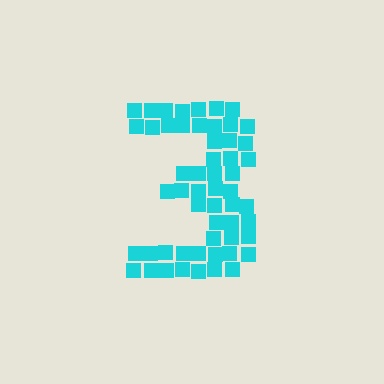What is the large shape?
The large shape is the digit 3.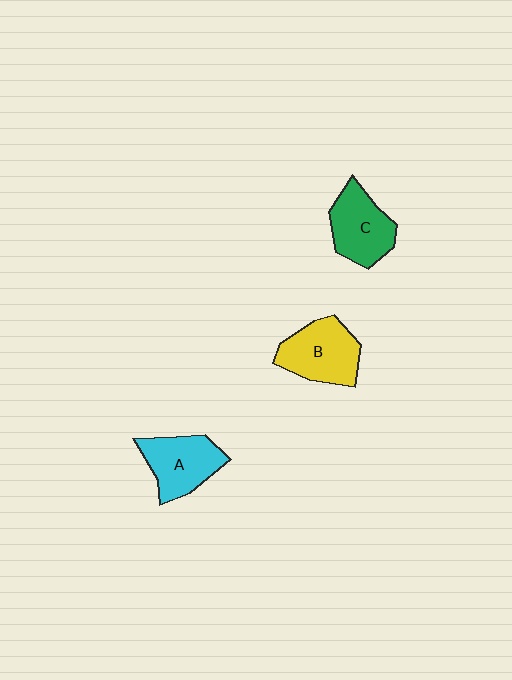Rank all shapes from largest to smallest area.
From largest to smallest: B (yellow), A (cyan), C (green).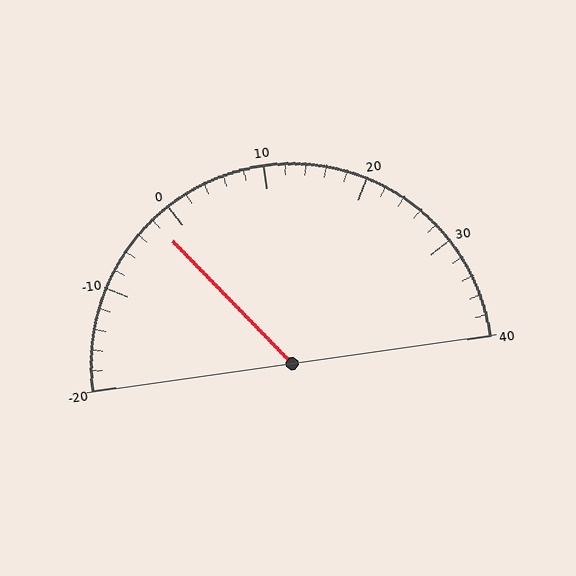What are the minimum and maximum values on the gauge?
The gauge ranges from -20 to 40.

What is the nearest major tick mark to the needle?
The nearest major tick mark is 0.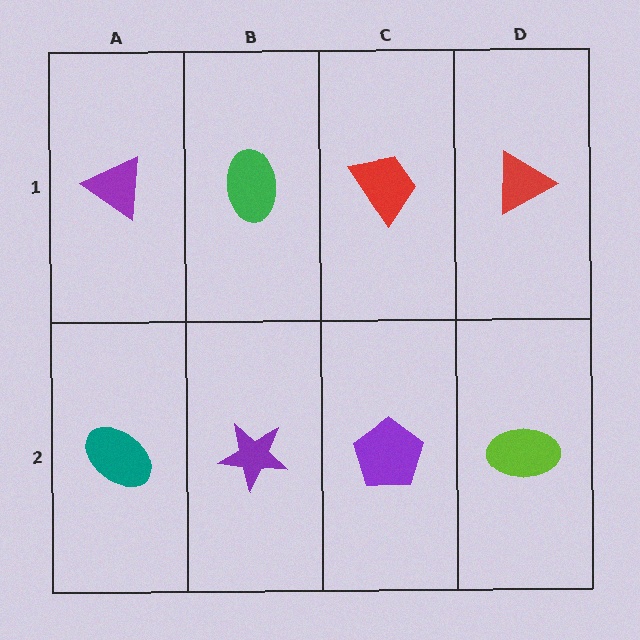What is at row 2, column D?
A lime ellipse.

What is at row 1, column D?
A red triangle.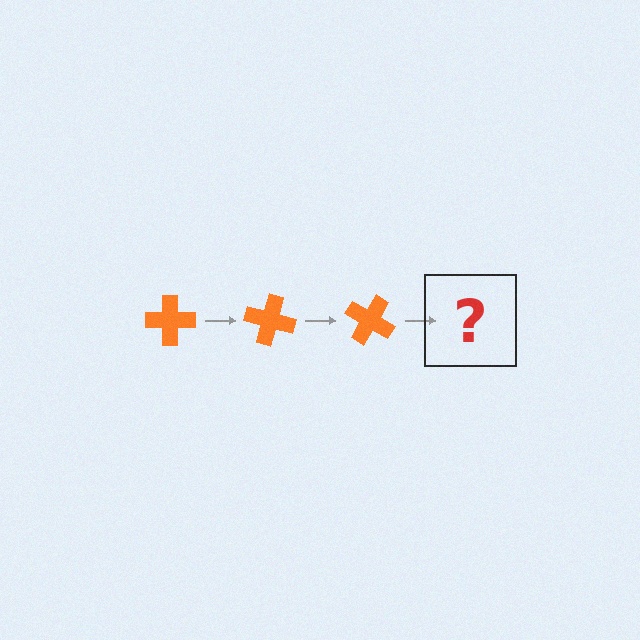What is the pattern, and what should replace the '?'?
The pattern is that the cross rotates 15 degrees each step. The '?' should be an orange cross rotated 45 degrees.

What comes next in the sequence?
The next element should be an orange cross rotated 45 degrees.